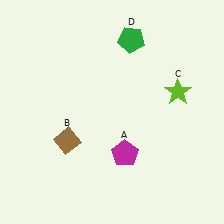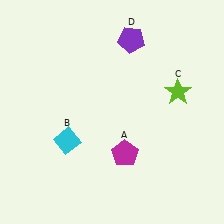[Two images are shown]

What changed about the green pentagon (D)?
In Image 1, D is green. In Image 2, it changed to purple.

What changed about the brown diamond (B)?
In Image 1, B is brown. In Image 2, it changed to cyan.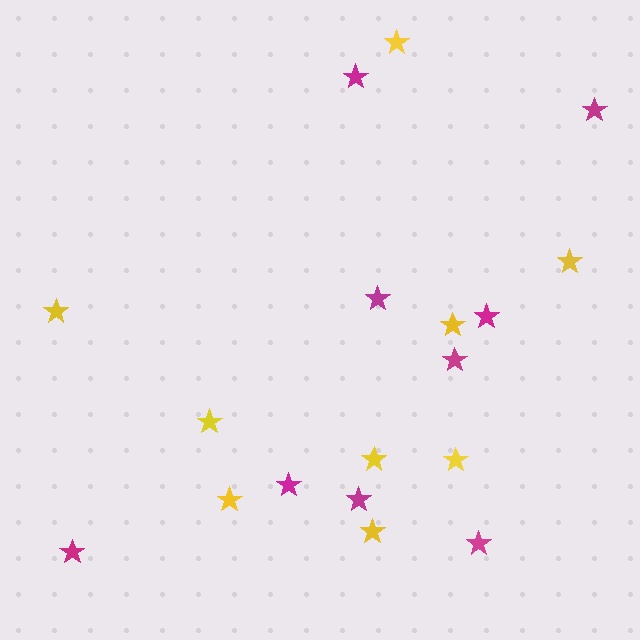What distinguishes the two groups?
There are 2 groups: one group of yellow stars (9) and one group of magenta stars (9).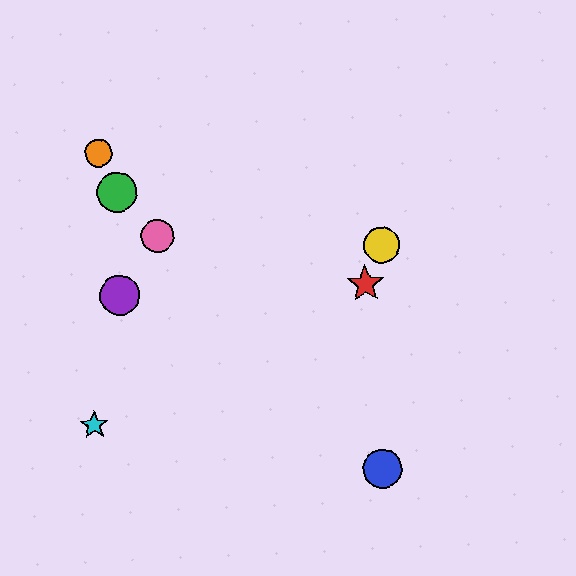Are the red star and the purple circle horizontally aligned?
Yes, both are at y≈284.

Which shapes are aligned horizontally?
The red star, the purple circle are aligned horizontally.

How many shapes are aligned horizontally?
2 shapes (the red star, the purple circle) are aligned horizontally.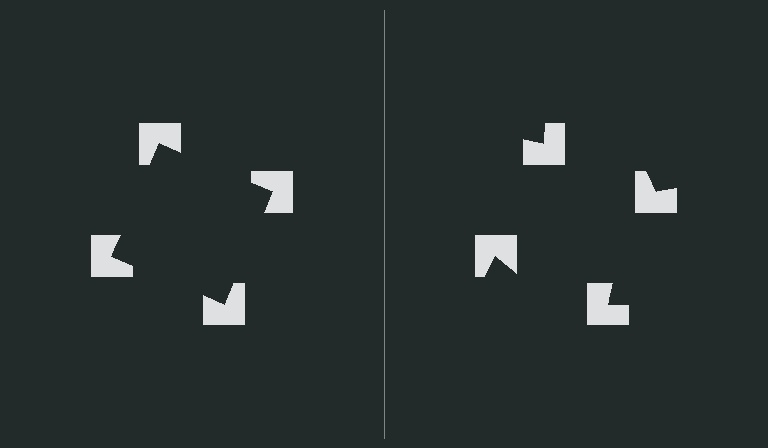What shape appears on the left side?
An illusory square.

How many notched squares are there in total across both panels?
8 — 4 on each side.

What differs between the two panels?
The notched squares are positioned identically on both sides; only the wedge orientations differ. On the left they align to a square; on the right they are misaligned.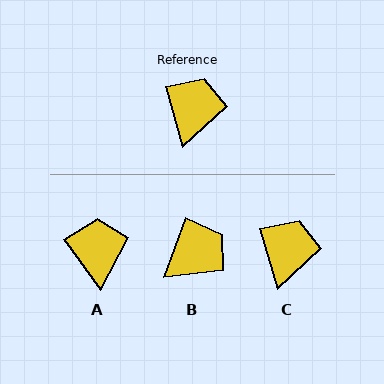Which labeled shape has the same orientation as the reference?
C.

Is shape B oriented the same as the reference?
No, it is off by about 36 degrees.